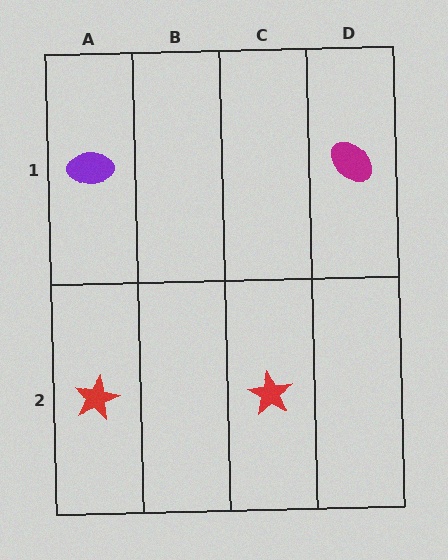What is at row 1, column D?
A magenta ellipse.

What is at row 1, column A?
A purple ellipse.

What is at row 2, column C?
A red star.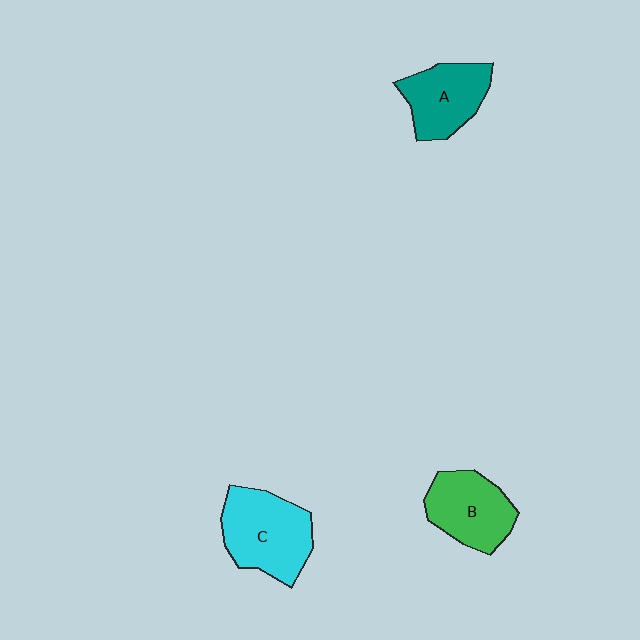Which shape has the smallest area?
Shape A (teal).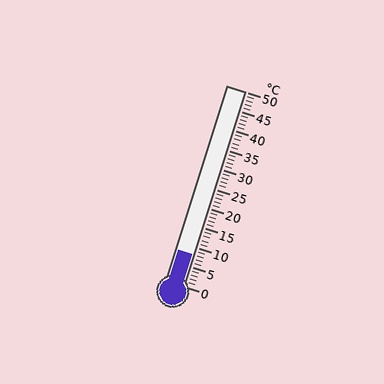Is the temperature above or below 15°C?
The temperature is below 15°C.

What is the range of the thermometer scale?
The thermometer scale ranges from 0°C to 50°C.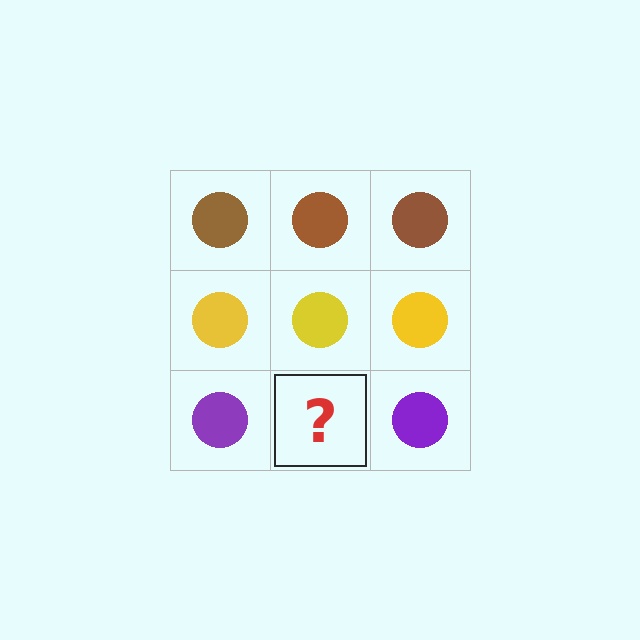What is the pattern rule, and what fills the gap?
The rule is that each row has a consistent color. The gap should be filled with a purple circle.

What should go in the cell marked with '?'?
The missing cell should contain a purple circle.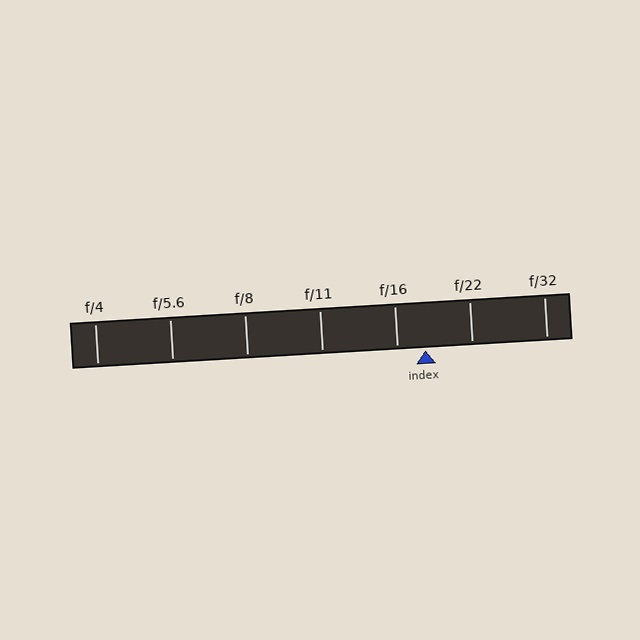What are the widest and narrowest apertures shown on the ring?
The widest aperture shown is f/4 and the narrowest is f/32.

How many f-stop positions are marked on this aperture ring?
There are 7 f-stop positions marked.